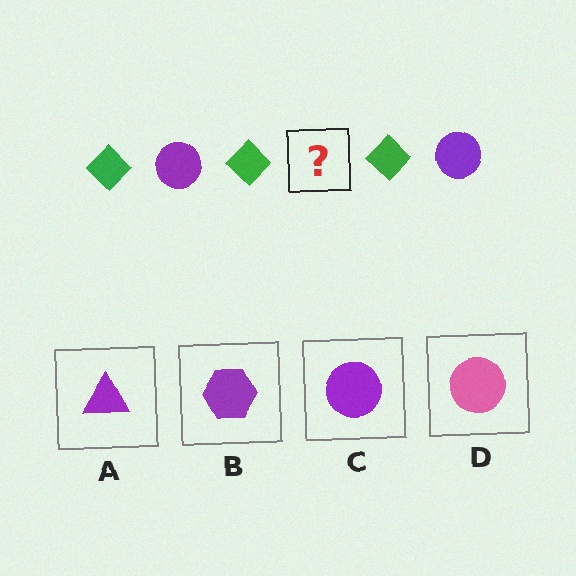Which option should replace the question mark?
Option C.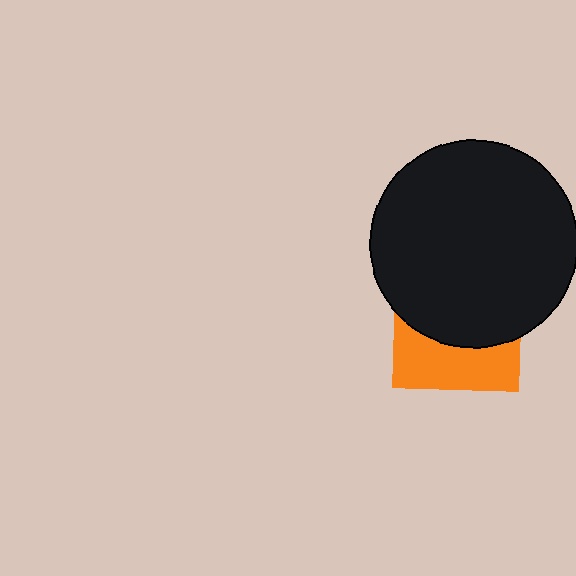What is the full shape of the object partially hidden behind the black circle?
The partially hidden object is an orange square.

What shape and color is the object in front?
The object in front is a black circle.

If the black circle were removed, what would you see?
You would see the complete orange square.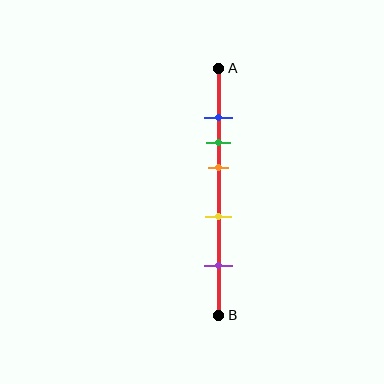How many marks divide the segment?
There are 5 marks dividing the segment.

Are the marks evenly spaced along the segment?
No, the marks are not evenly spaced.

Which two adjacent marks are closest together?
The blue and green marks are the closest adjacent pair.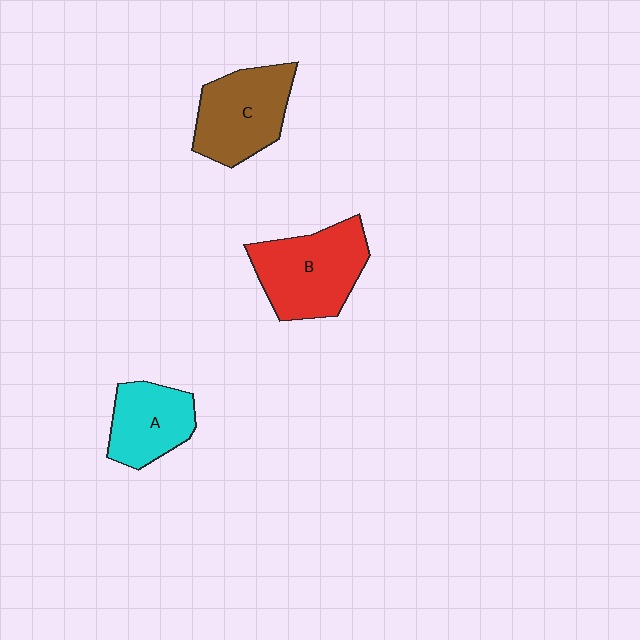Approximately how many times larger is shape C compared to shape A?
Approximately 1.3 times.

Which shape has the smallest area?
Shape A (cyan).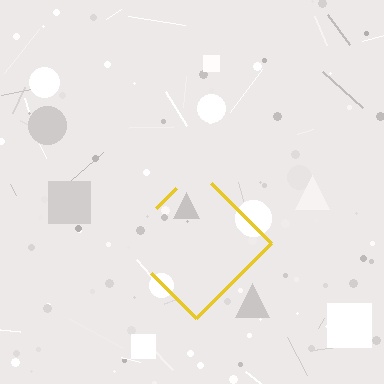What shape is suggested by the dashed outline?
The dashed outline suggests a diamond.